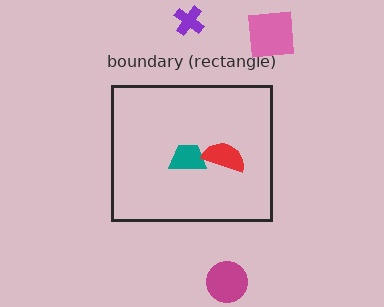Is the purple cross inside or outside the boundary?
Outside.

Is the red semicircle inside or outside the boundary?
Inside.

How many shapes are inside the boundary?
2 inside, 3 outside.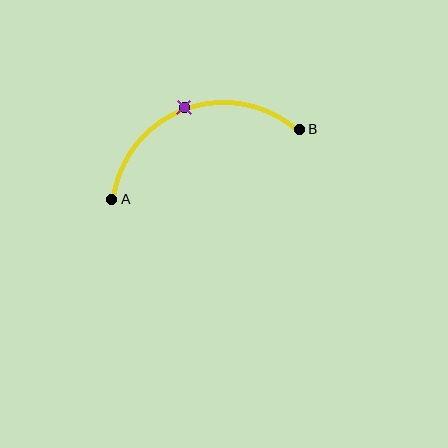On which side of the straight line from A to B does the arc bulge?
The arc bulges above the straight line connecting A and B.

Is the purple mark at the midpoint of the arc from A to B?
Yes. The purple mark lies on the arc at equal arc-length from both A and B — it is the arc midpoint.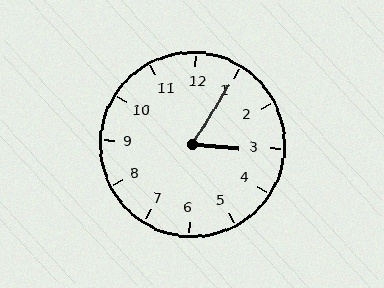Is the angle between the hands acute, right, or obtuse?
It is acute.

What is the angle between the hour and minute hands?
Approximately 62 degrees.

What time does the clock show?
3:05.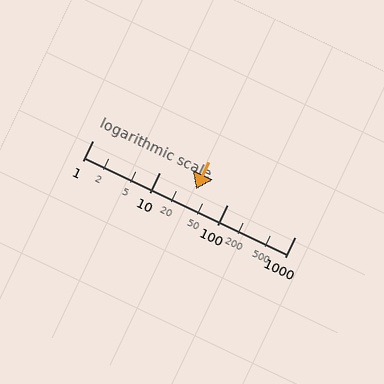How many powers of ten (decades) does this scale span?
The scale spans 3 decades, from 1 to 1000.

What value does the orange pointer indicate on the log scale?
The pointer indicates approximately 34.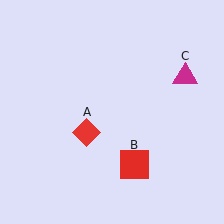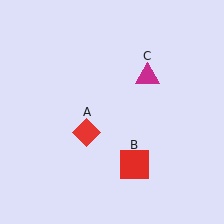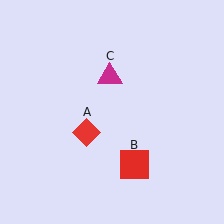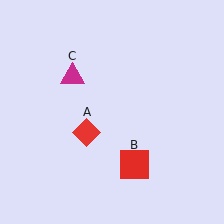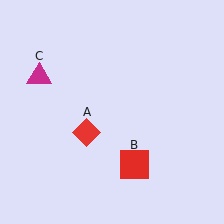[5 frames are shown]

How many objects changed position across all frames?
1 object changed position: magenta triangle (object C).